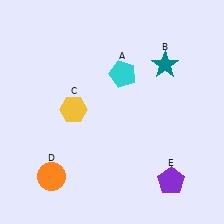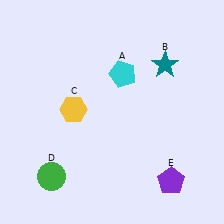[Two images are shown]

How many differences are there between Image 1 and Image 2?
There is 1 difference between the two images.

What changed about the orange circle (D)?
In Image 1, D is orange. In Image 2, it changed to green.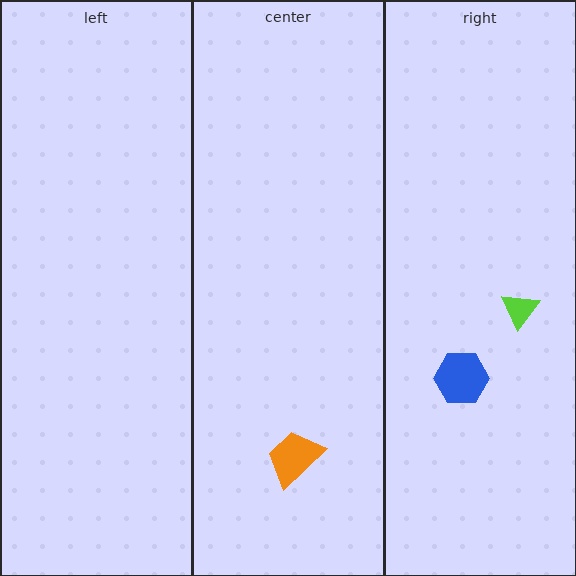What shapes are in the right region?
The lime triangle, the blue hexagon.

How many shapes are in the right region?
2.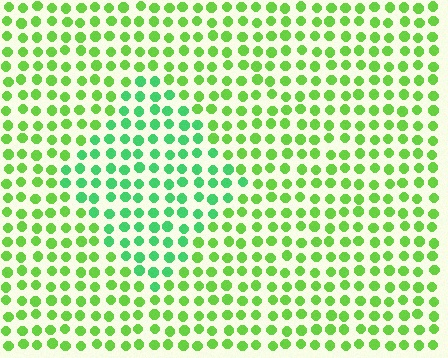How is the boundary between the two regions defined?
The boundary is defined purely by a slight shift in hue (about 33 degrees). Spacing, size, and orientation are identical on both sides.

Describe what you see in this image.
The image is filled with small lime elements in a uniform arrangement. A diamond-shaped region is visible where the elements are tinted to a slightly different hue, forming a subtle color boundary.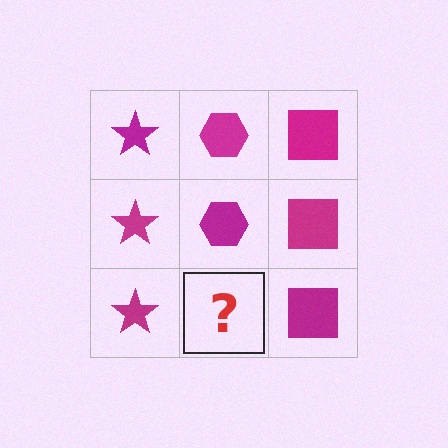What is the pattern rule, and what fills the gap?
The rule is that each column has a consistent shape. The gap should be filled with a magenta hexagon.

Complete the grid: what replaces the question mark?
The question mark should be replaced with a magenta hexagon.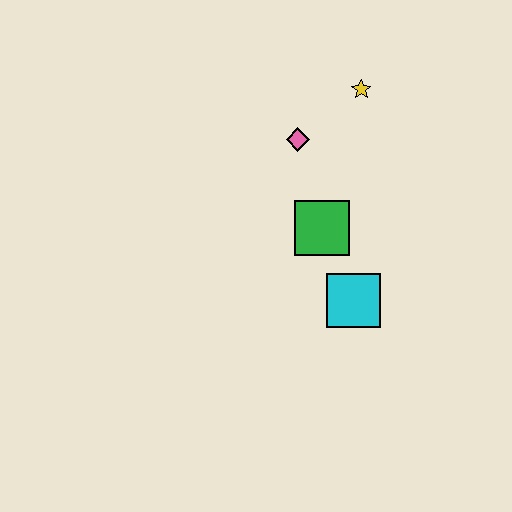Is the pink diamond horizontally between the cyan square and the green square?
No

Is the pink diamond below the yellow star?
Yes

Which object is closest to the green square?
The cyan square is closest to the green square.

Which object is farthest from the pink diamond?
The cyan square is farthest from the pink diamond.